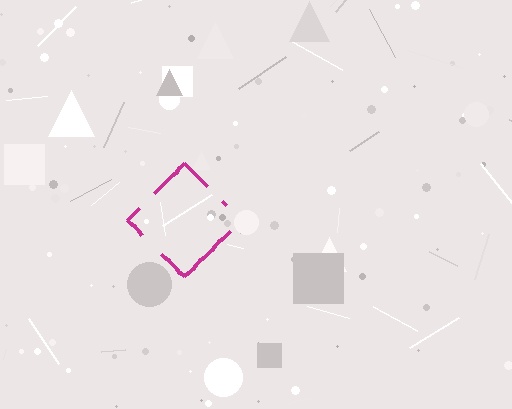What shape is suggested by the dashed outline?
The dashed outline suggests a diamond.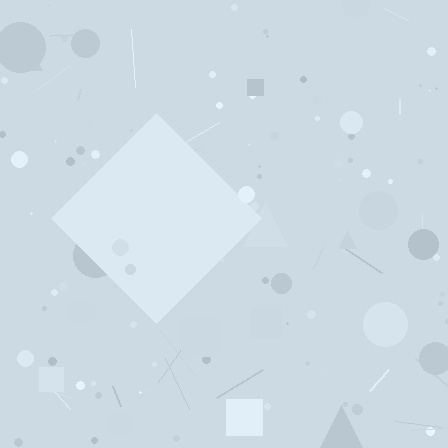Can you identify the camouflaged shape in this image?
The camouflaged shape is a diamond.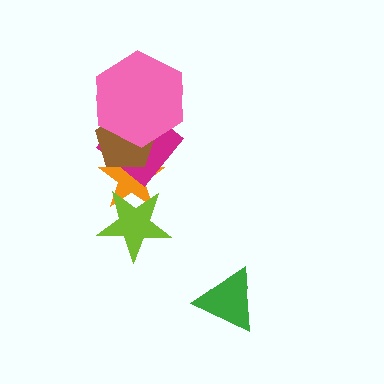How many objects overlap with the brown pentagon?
3 objects overlap with the brown pentagon.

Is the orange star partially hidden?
Yes, it is partially covered by another shape.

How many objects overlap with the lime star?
1 object overlaps with the lime star.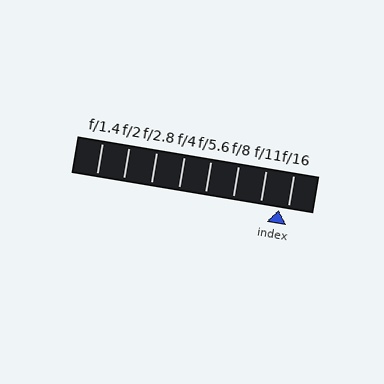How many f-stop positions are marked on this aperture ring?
There are 8 f-stop positions marked.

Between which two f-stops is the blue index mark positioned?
The index mark is between f/11 and f/16.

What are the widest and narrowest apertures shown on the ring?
The widest aperture shown is f/1.4 and the narrowest is f/16.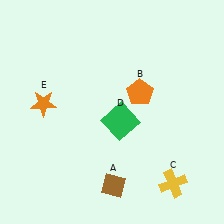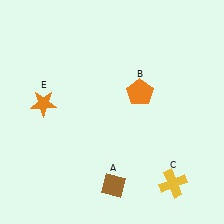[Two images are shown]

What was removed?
The green square (D) was removed in Image 2.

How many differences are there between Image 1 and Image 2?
There is 1 difference between the two images.